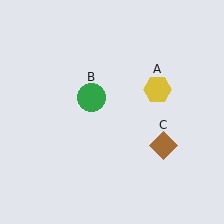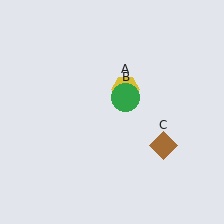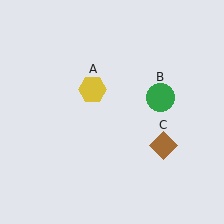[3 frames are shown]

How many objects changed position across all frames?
2 objects changed position: yellow hexagon (object A), green circle (object B).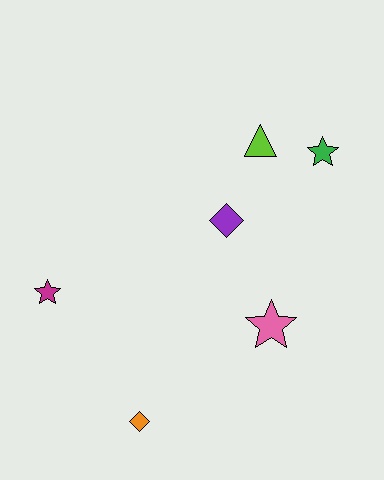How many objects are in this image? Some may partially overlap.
There are 6 objects.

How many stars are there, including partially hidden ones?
There are 3 stars.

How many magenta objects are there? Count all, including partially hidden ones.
There is 1 magenta object.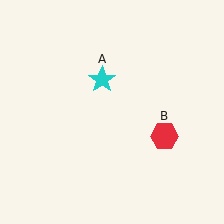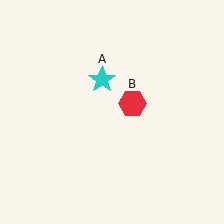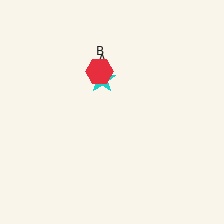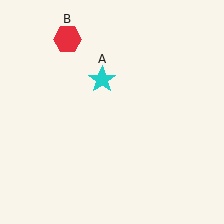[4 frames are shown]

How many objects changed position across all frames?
1 object changed position: red hexagon (object B).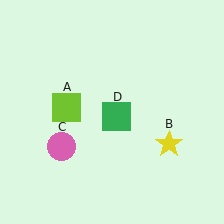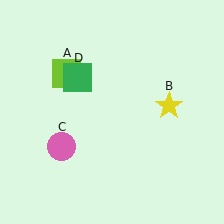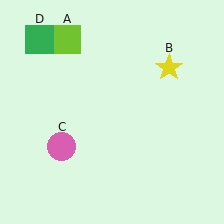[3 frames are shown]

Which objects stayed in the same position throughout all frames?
Pink circle (object C) remained stationary.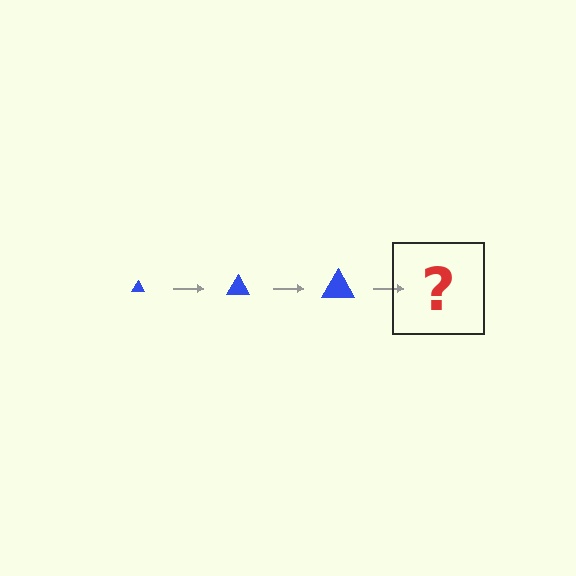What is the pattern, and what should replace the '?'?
The pattern is that the triangle gets progressively larger each step. The '?' should be a blue triangle, larger than the previous one.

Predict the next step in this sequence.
The next step is a blue triangle, larger than the previous one.